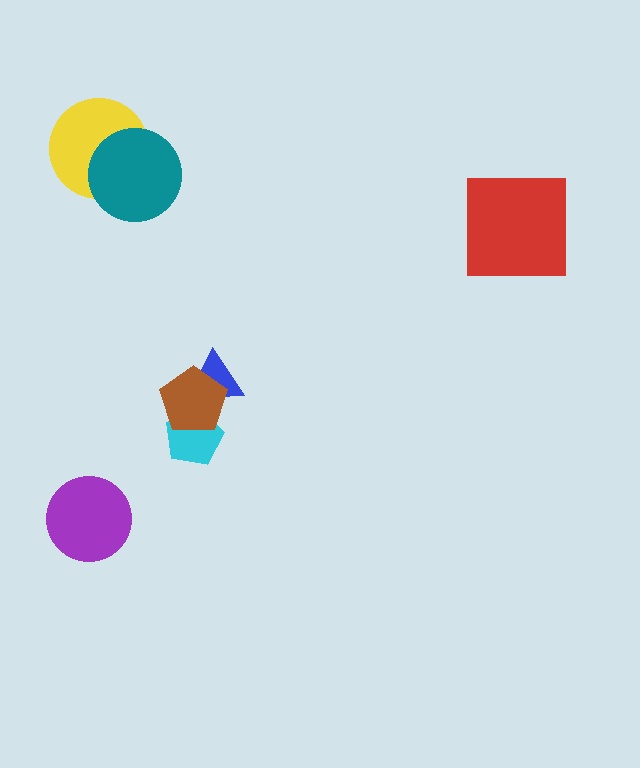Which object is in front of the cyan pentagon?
The brown pentagon is in front of the cyan pentagon.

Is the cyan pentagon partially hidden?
Yes, it is partially covered by another shape.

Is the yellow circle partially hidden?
Yes, it is partially covered by another shape.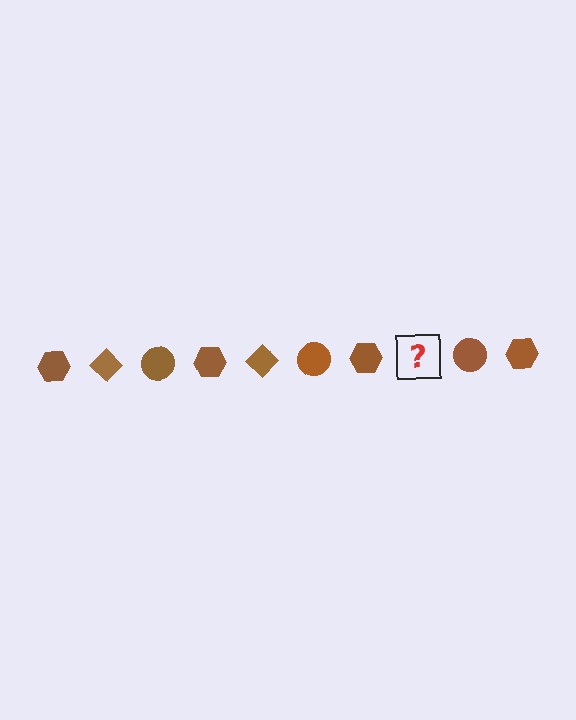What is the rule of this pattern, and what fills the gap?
The rule is that the pattern cycles through hexagon, diamond, circle shapes in brown. The gap should be filled with a brown diamond.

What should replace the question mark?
The question mark should be replaced with a brown diamond.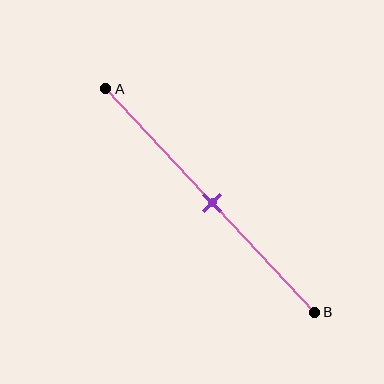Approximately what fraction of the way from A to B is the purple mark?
The purple mark is approximately 50% of the way from A to B.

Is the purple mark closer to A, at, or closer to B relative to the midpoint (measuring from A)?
The purple mark is approximately at the midpoint of segment AB.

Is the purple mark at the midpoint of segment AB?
Yes, the mark is approximately at the midpoint.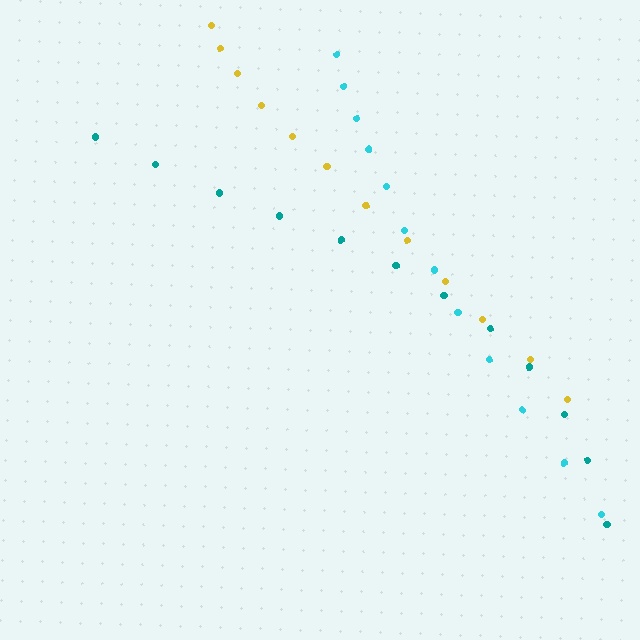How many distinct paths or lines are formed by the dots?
There are 3 distinct paths.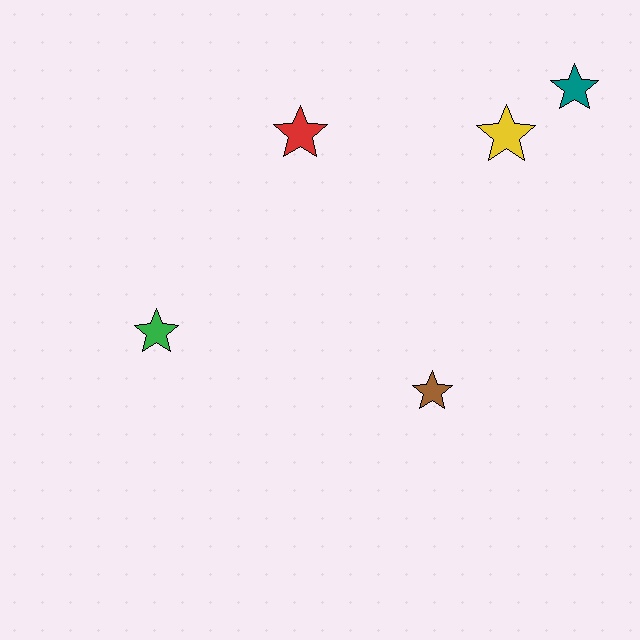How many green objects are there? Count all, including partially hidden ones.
There is 1 green object.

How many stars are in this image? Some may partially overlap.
There are 5 stars.